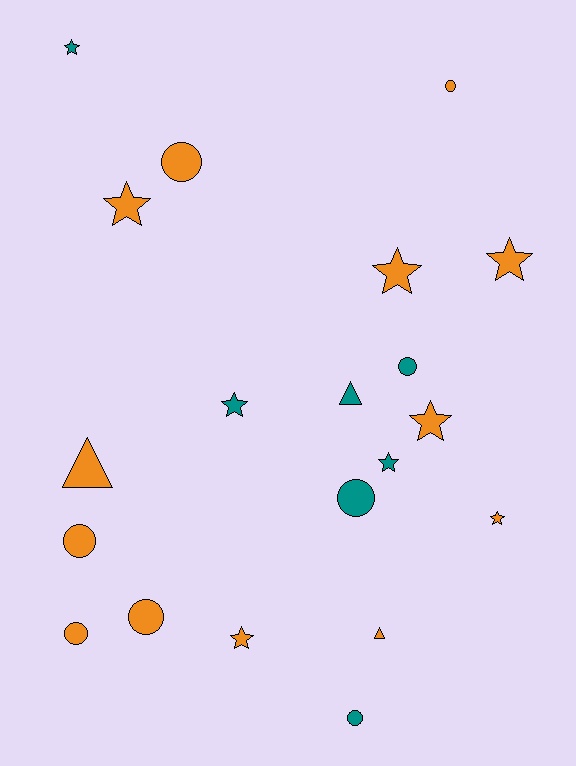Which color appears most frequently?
Orange, with 13 objects.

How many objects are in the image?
There are 20 objects.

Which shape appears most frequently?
Star, with 9 objects.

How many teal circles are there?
There are 3 teal circles.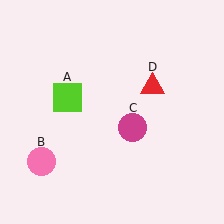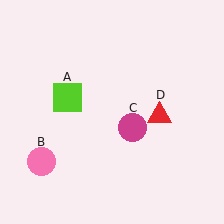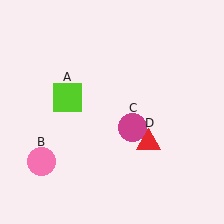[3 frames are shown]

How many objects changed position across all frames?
1 object changed position: red triangle (object D).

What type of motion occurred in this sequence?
The red triangle (object D) rotated clockwise around the center of the scene.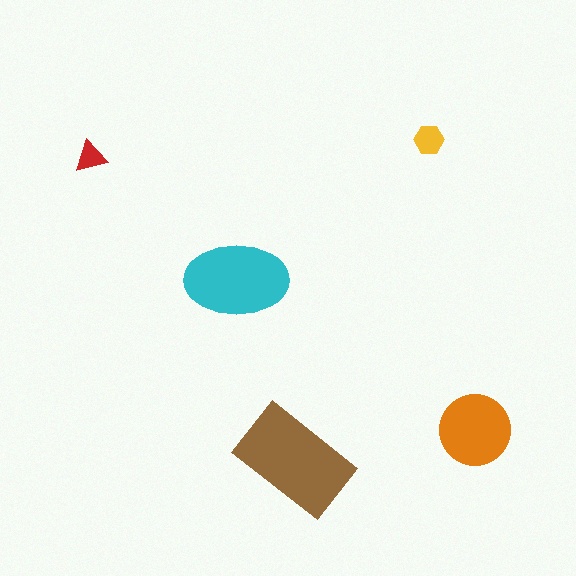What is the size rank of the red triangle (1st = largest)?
5th.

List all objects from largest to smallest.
The brown rectangle, the cyan ellipse, the orange circle, the yellow hexagon, the red triangle.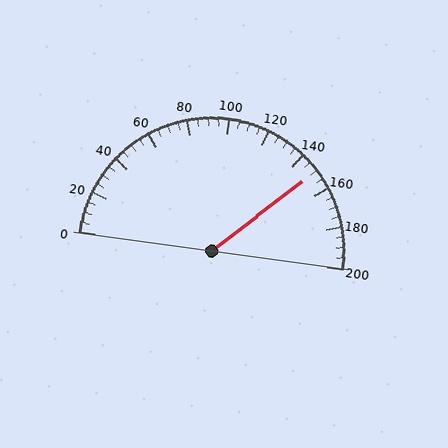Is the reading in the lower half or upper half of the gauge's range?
The reading is in the upper half of the range (0 to 200).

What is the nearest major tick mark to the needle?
The nearest major tick mark is 160.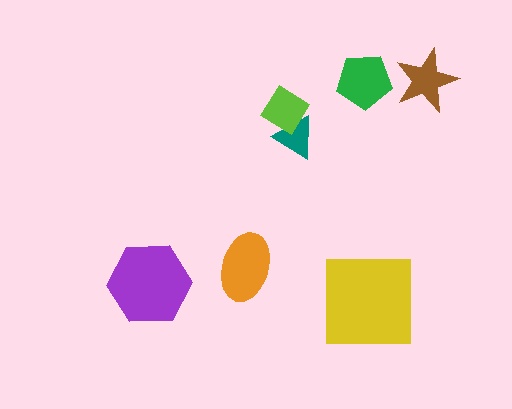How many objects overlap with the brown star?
0 objects overlap with the brown star.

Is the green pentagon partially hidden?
No, no other shape covers it.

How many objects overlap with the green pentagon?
0 objects overlap with the green pentagon.